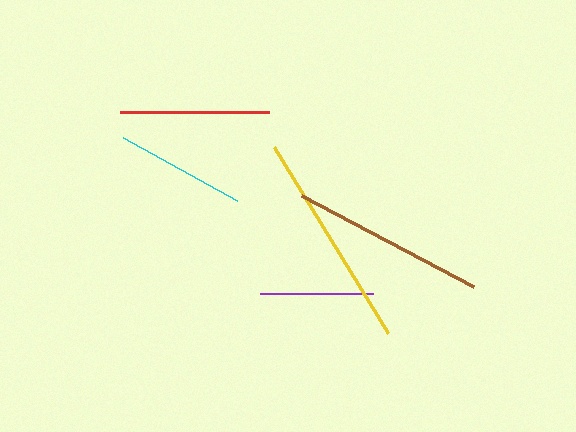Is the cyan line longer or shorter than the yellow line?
The yellow line is longer than the cyan line.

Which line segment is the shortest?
The purple line is the shortest at approximately 113 pixels.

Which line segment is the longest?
The yellow line is the longest at approximately 218 pixels.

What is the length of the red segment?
The red segment is approximately 149 pixels long.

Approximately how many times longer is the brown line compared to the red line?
The brown line is approximately 1.3 times the length of the red line.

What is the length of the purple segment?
The purple segment is approximately 113 pixels long.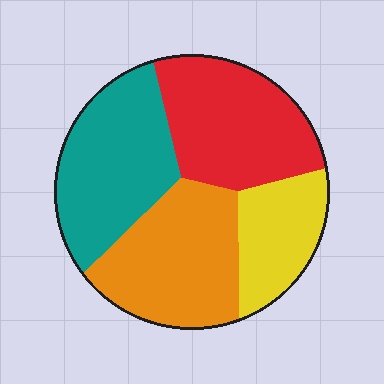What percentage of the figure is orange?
Orange covers roughly 30% of the figure.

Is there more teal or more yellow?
Teal.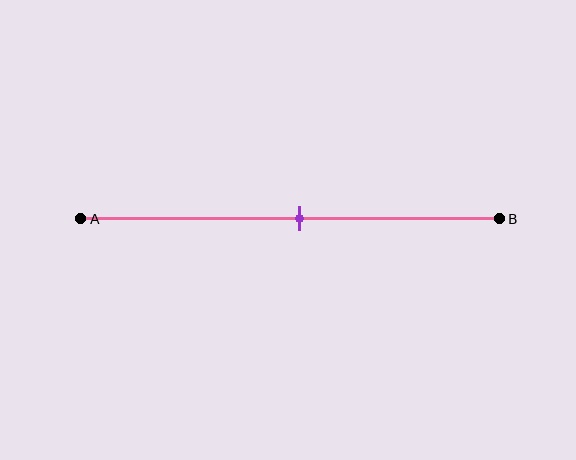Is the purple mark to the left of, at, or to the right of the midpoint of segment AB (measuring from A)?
The purple mark is approximately at the midpoint of segment AB.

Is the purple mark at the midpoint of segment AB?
Yes, the mark is approximately at the midpoint.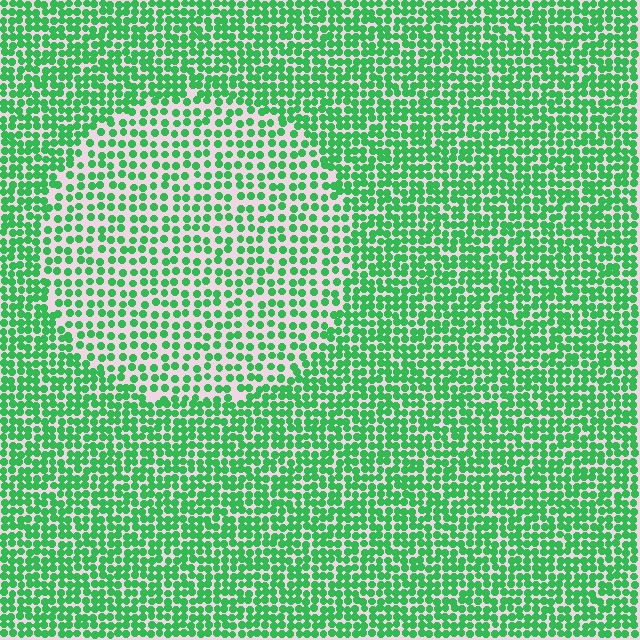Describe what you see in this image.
The image contains small green elements arranged at two different densities. A circle-shaped region is visible where the elements are less densely packed than the surrounding area.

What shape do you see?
I see a circle.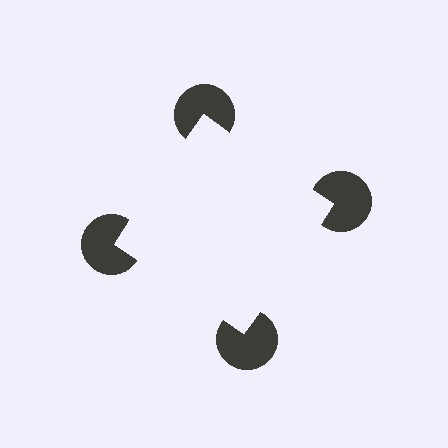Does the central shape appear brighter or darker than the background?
It typically appears slightly brighter than the background, even though no actual brightness change is drawn.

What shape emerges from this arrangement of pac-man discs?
An illusory square — its edges are inferred from the aligned wedge cuts in the pac-man discs, not physically drawn.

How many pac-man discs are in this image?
There are 4 — one at each vertex of the illusory square.